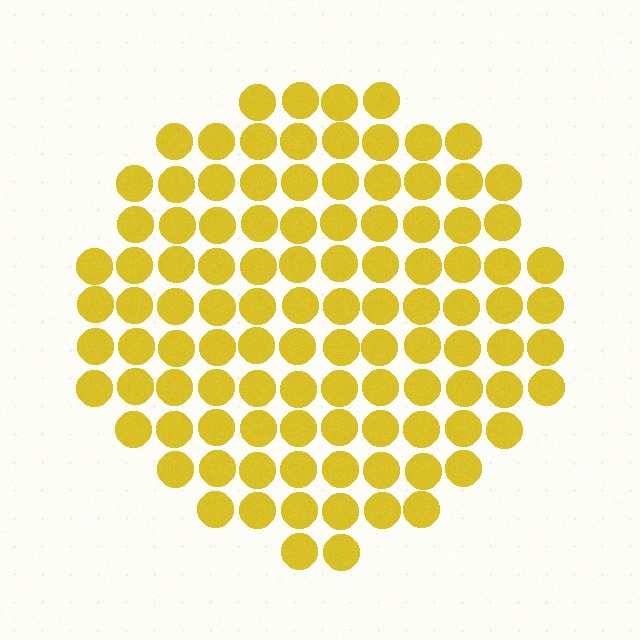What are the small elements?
The small elements are circles.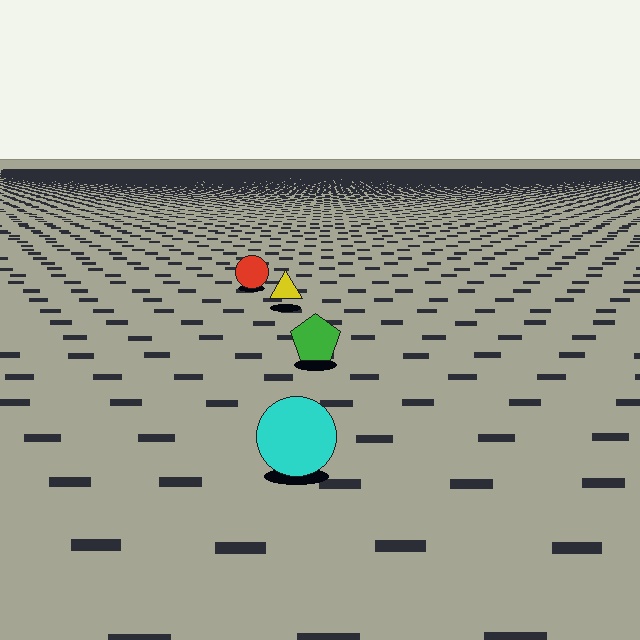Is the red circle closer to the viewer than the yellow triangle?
No. The yellow triangle is closer — you can tell from the texture gradient: the ground texture is coarser near it.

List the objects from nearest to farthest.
From nearest to farthest: the cyan circle, the green pentagon, the yellow triangle, the red circle.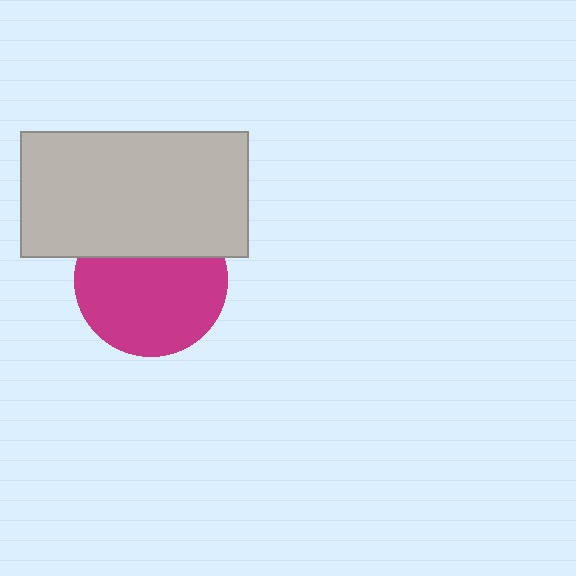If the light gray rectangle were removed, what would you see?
You would see the complete magenta circle.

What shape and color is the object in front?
The object in front is a light gray rectangle.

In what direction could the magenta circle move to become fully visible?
The magenta circle could move down. That would shift it out from behind the light gray rectangle entirely.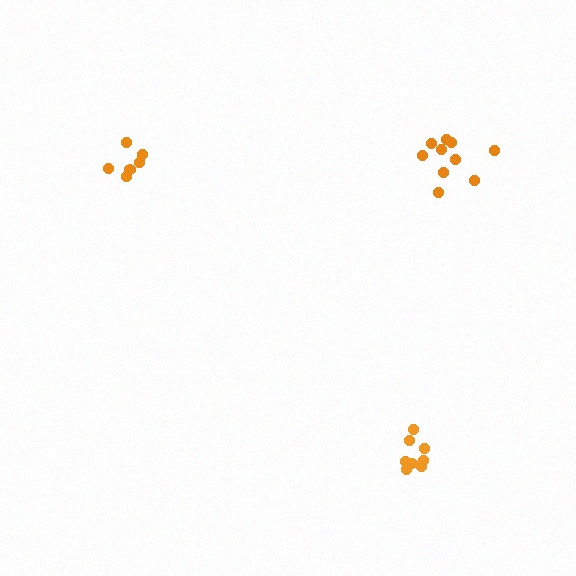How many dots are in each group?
Group 1: 10 dots, Group 2: 6 dots, Group 3: 9 dots (25 total).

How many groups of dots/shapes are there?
There are 3 groups.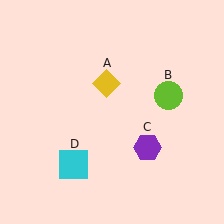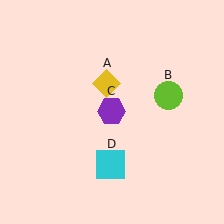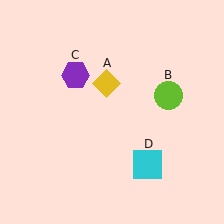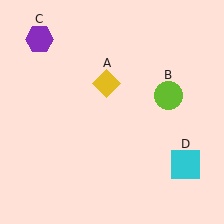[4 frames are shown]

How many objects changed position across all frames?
2 objects changed position: purple hexagon (object C), cyan square (object D).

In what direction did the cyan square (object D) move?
The cyan square (object D) moved right.